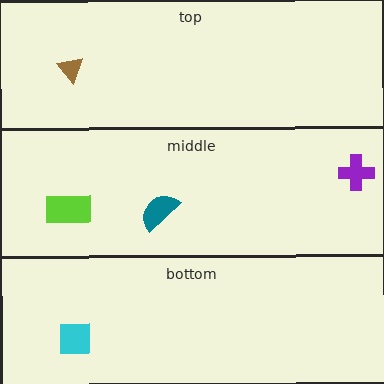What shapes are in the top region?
The brown triangle.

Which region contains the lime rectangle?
The middle region.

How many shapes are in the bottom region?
1.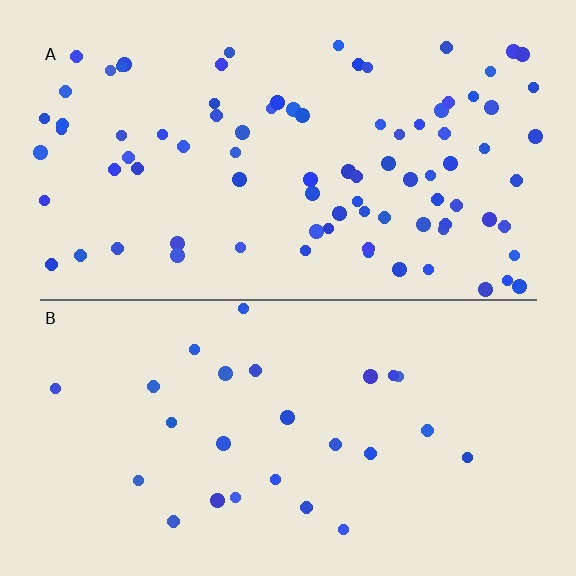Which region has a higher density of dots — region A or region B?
A (the top).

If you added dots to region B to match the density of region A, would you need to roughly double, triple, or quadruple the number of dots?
Approximately triple.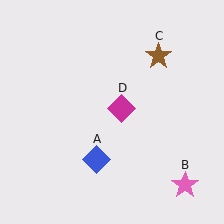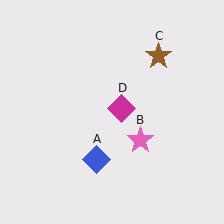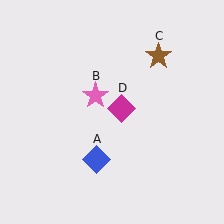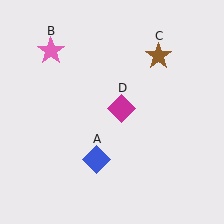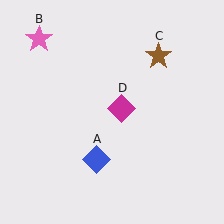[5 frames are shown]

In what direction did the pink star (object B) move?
The pink star (object B) moved up and to the left.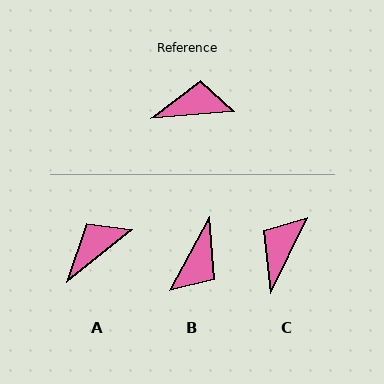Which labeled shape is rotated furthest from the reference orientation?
B, about 123 degrees away.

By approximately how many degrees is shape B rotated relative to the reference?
Approximately 123 degrees clockwise.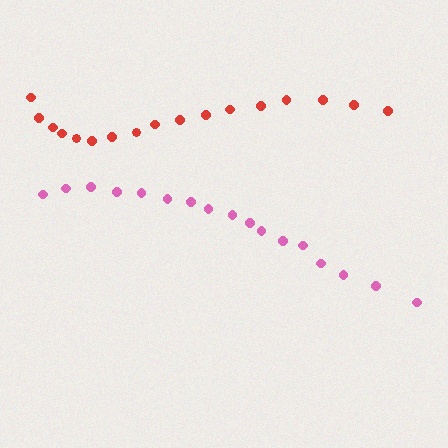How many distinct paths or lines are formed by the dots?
There are 2 distinct paths.